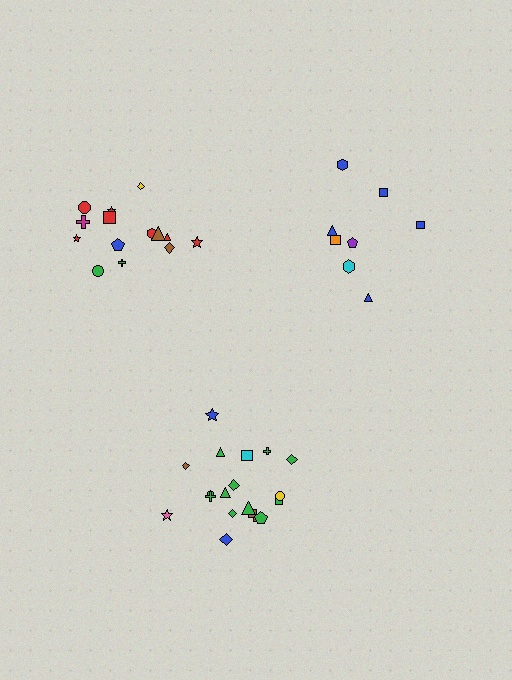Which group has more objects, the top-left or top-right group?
The top-left group.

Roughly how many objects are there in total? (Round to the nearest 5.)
Roughly 40 objects in total.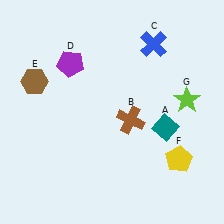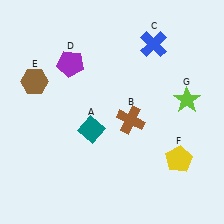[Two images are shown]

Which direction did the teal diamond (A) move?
The teal diamond (A) moved left.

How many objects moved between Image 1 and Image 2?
1 object moved between the two images.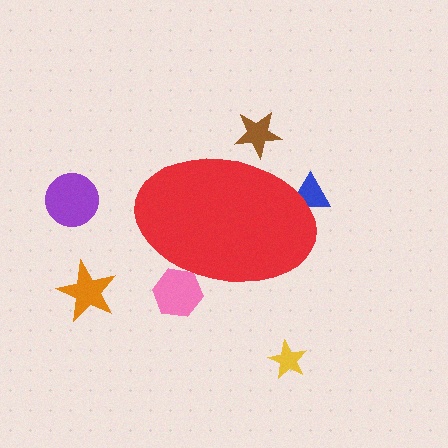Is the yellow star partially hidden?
No, the yellow star is fully visible.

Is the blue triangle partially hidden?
Yes, the blue triangle is partially hidden behind the red ellipse.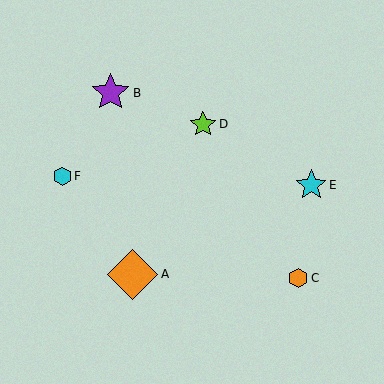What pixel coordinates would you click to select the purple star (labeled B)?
Click at (111, 93) to select the purple star B.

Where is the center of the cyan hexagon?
The center of the cyan hexagon is at (62, 176).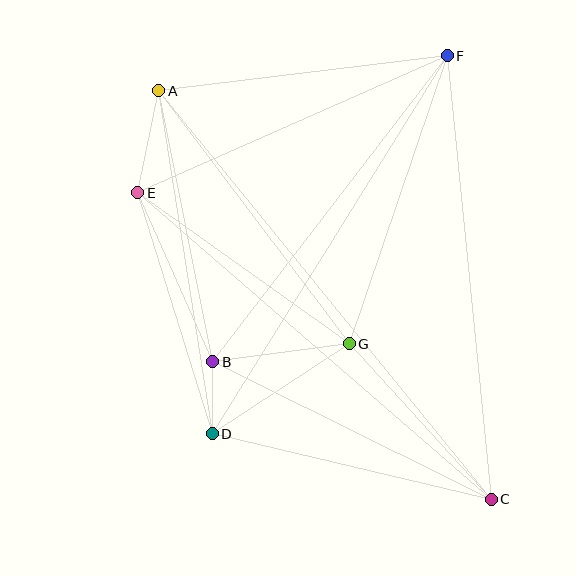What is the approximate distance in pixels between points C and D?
The distance between C and D is approximately 287 pixels.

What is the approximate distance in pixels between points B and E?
The distance between B and E is approximately 185 pixels.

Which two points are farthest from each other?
Points A and C are farthest from each other.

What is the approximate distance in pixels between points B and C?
The distance between B and C is approximately 311 pixels.